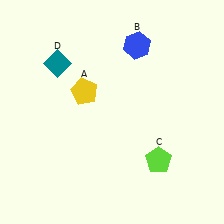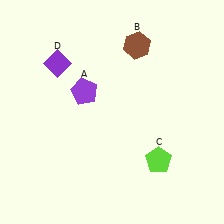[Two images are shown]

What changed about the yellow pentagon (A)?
In Image 1, A is yellow. In Image 2, it changed to purple.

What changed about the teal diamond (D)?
In Image 1, D is teal. In Image 2, it changed to purple.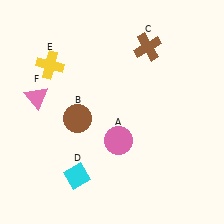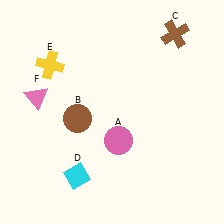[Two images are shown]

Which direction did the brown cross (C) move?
The brown cross (C) moved right.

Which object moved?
The brown cross (C) moved right.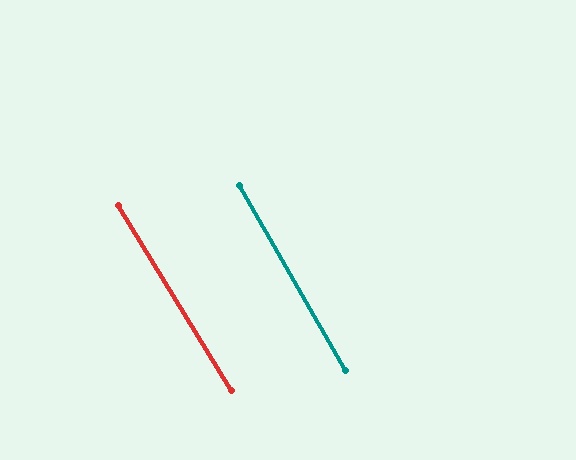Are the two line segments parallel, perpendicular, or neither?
Parallel — their directions differ by only 1.3°.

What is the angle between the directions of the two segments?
Approximately 1 degree.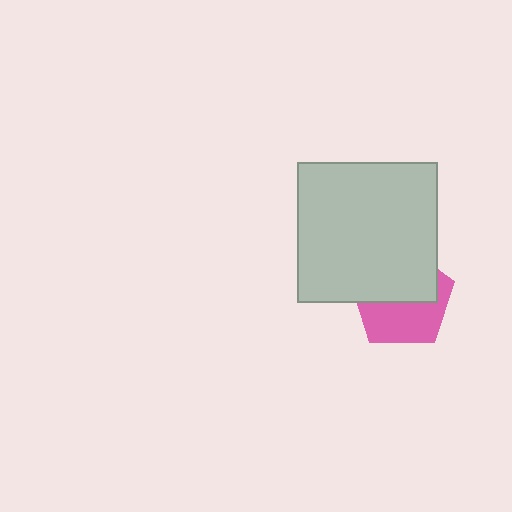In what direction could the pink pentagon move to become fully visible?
The pink pentagon could move down. That would shift it out from behind the light gray square entirely.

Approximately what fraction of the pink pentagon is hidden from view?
Roughly 51% of the pink pentagon is hidden behind the light gray square.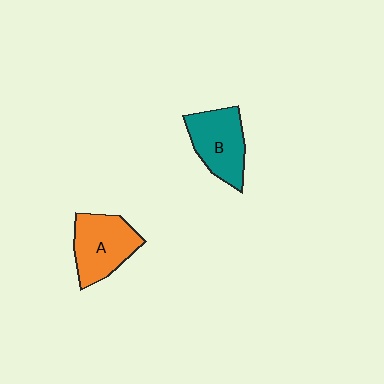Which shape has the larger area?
Shape A (orange).